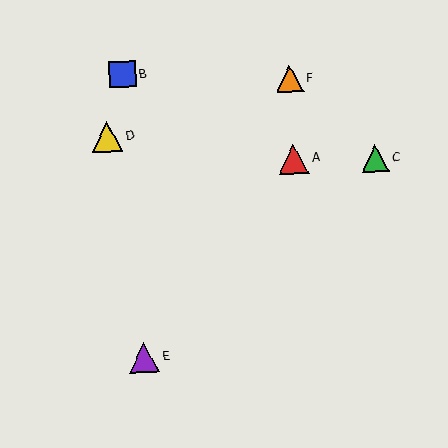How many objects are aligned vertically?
2 objects (A, F) are aligned vertically.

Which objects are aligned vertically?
Objects A, F are aligned vertically.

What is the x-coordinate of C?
Object C is at x≈375.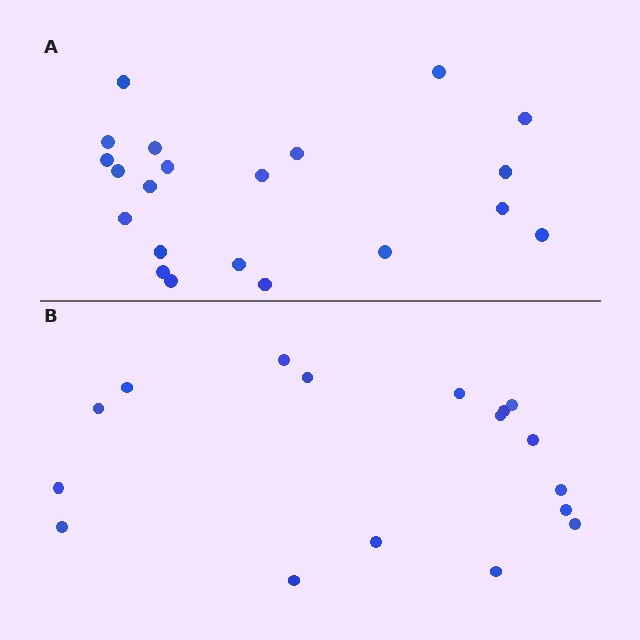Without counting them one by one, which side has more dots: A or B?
Region A (the top region) has more dots.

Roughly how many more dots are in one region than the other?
Region A has about 4 more dots than region B.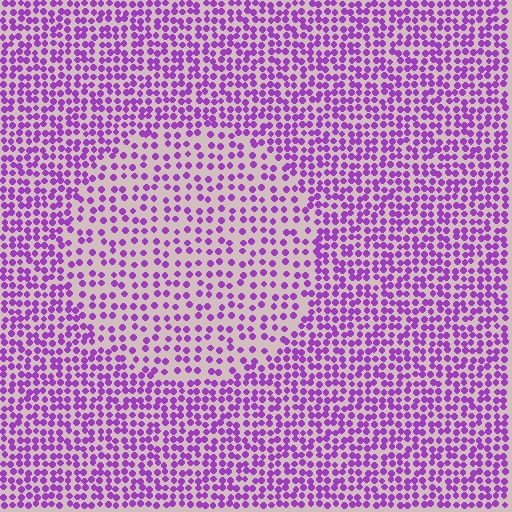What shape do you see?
I see a circle.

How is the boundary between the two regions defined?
The boundary is defined by a change in element density (approximately 1.8x ratio). All elements are the same color, size, and shape.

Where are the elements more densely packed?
The elements are more densely packed outside the circle boundary.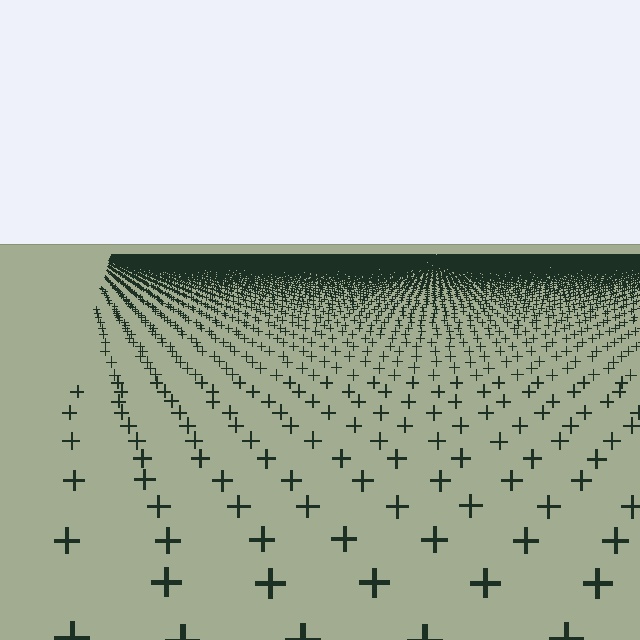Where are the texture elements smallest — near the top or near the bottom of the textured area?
Near the top.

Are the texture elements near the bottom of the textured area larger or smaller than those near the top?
Larger. Near the bottom, elements are closer to the viewer and appear at a bigger on-screen size.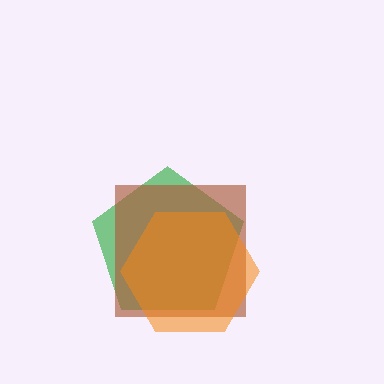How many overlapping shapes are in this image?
There are 3 overlapping shapes in the image.